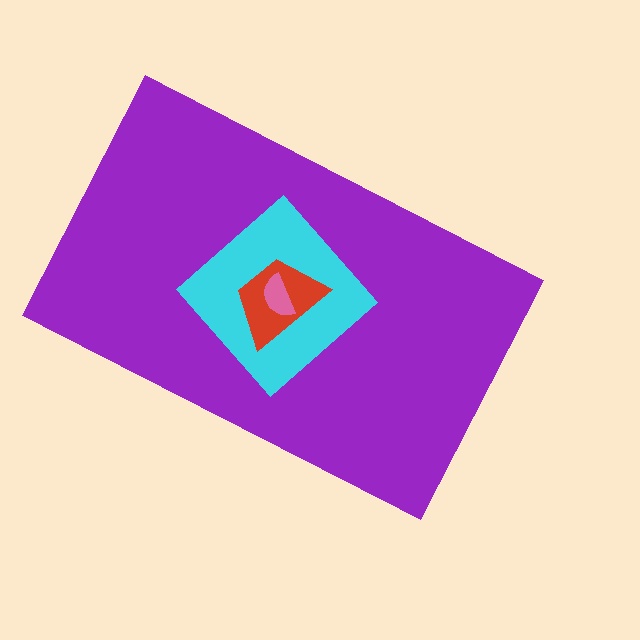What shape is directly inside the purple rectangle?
The cyan diamond.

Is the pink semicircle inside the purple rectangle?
Yes.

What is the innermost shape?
The pink semicircle.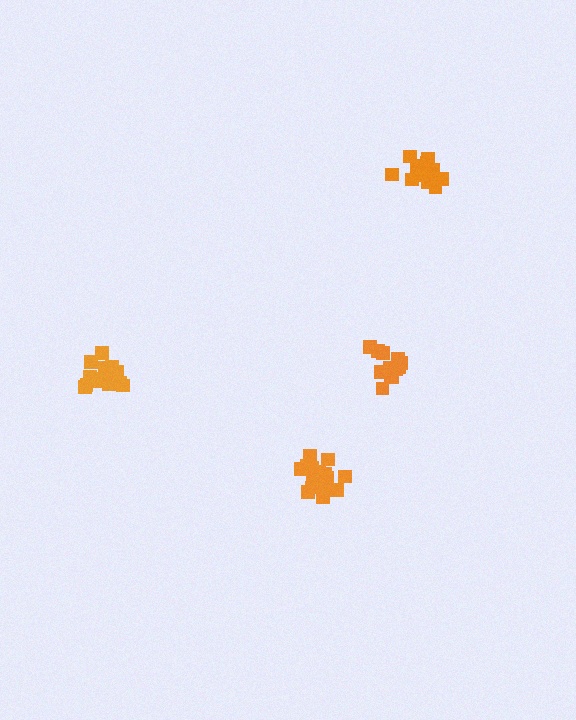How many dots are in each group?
Group 1: 15 dots, Group 2: 13 dots, Group 3: 12 dots, Group 4: 18 dots (58 total).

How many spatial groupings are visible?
There are 4 spatial groupings.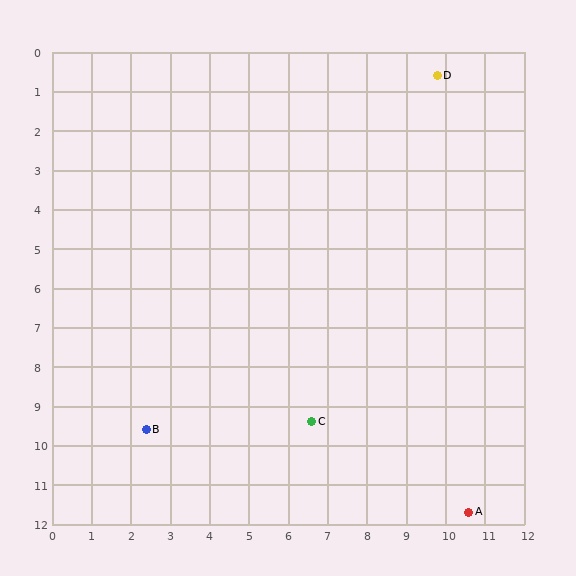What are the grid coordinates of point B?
Point B is at approximately (2.4, 9.6).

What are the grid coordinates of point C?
Point C is at approximately (6.6, 9.4).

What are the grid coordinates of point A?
Point A is at approximately (10.6, 11.7).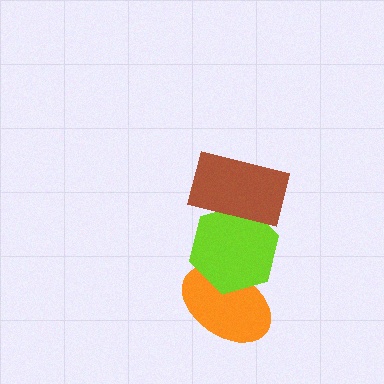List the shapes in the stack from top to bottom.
From top to bottom: the brown rectangle, the lime hexagon, the orange ellipse.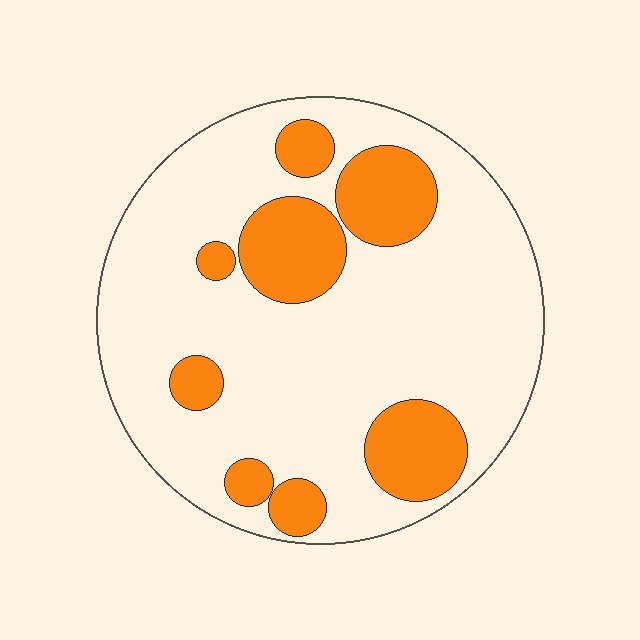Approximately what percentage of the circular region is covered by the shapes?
Approximately 25%.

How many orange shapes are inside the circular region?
8.